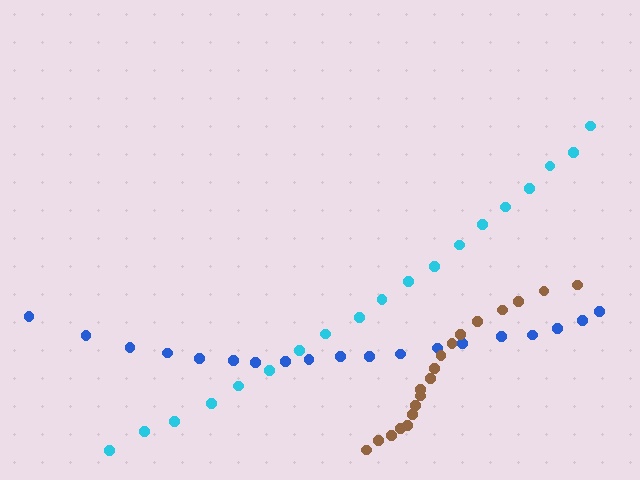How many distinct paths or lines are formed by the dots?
There are 3 distinct paths.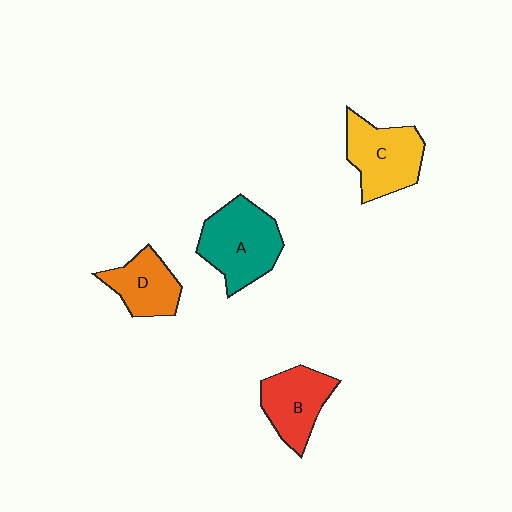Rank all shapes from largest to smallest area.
From largest to smallest: A (teal), C (yellow), B (red), D (orange).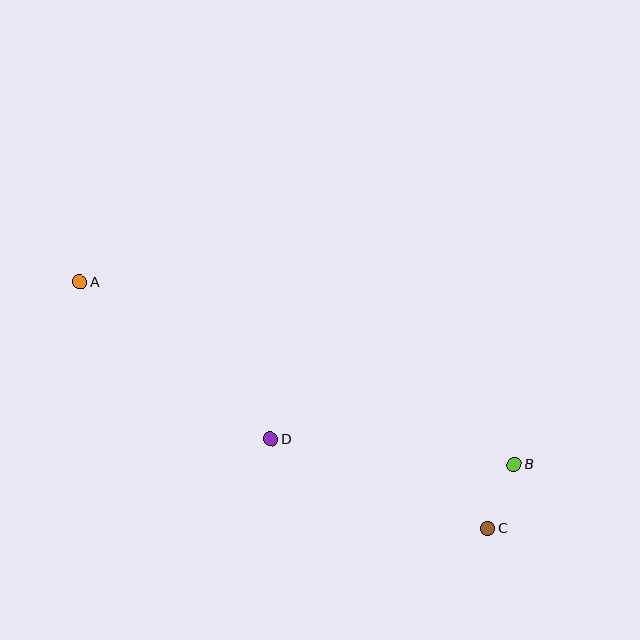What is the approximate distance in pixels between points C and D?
The distance between C and D is approximately 235 pixels.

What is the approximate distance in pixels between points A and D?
The distance between A and D is approximately 247 pixels.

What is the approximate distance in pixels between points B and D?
The distance between B and D is approximately 245 pixels.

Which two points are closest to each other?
Points B and C are closest to each other.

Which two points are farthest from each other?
Points A and C are farthest from each other.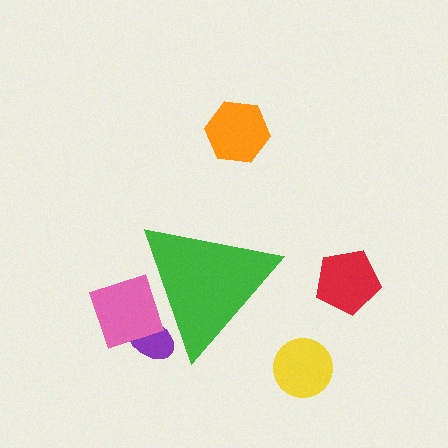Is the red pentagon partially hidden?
No, the red pentagon is fully visible.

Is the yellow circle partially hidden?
No, the yellow circle is fully visible.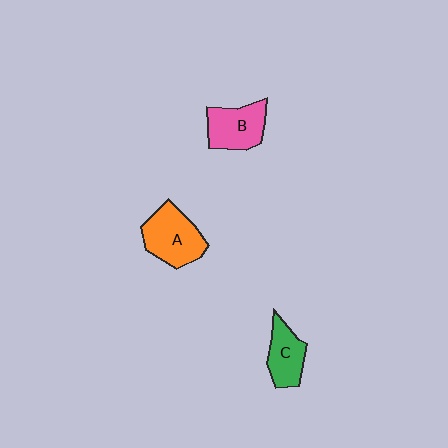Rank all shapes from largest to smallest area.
From largest to smallest: A (orange), B (pink), C (green).